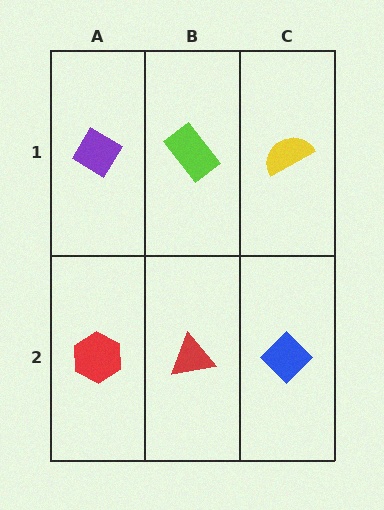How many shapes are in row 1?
3 shapes.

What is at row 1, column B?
A lime rectangle.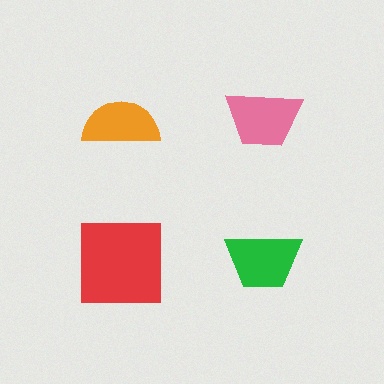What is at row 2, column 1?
A red square.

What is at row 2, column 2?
A green trapezoid.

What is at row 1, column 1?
An orange semicircle.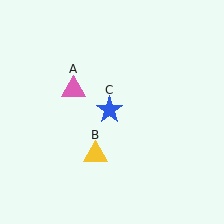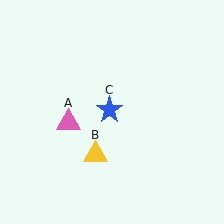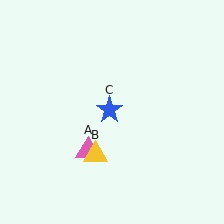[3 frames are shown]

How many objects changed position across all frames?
1 object changed position: pink triangle (object A).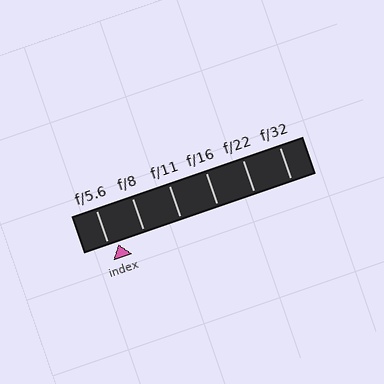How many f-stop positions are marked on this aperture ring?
There are 6 f-stop positions marked.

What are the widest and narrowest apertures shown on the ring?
The widest aperture shown is f/5.6 and the narrowest is f/32.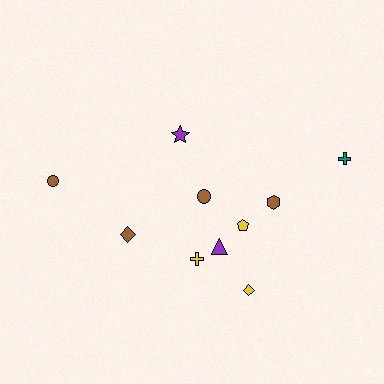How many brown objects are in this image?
There are 4 brown objects.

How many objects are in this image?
There are 10 objects.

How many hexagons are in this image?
There is 1 hexagon.